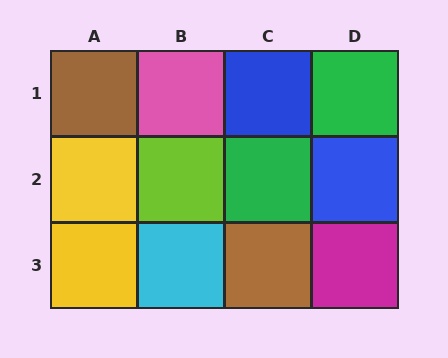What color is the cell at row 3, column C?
Brown.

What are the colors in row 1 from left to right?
Brown, pink, blue, green.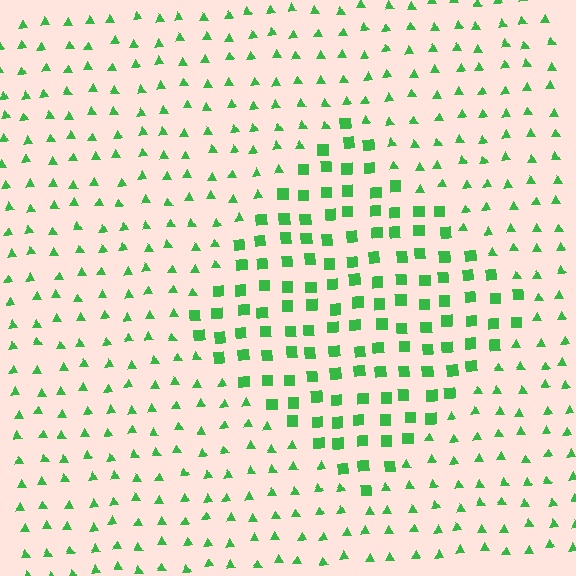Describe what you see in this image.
The image is filled with small green elements arranged in a uniform grid. A diamond-shaped region contains squares, while the surrounding area contains triangles. The boundary is defined purely by the change in element shape.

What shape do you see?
I see a diamond.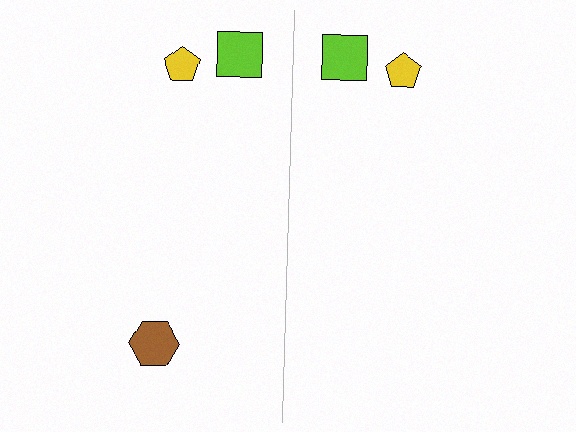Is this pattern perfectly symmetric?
No, the pattern is not perfectly symmetric. A brown hexagon is missing from the right side.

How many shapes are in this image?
There are 5 shapes in this image.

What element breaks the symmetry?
A brown hexagon is missing from the right side.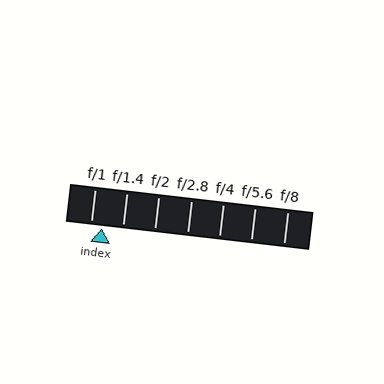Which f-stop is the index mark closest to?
The index mark is closest to f/1.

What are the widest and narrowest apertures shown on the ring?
The widest aperture shown is f/1 and the narrowest is f/8.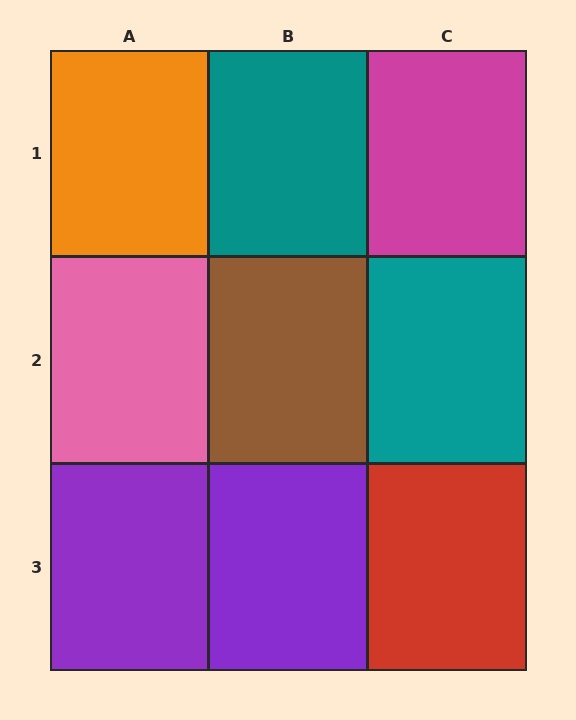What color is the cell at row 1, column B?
Teal.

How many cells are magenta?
1 cell is magenta.